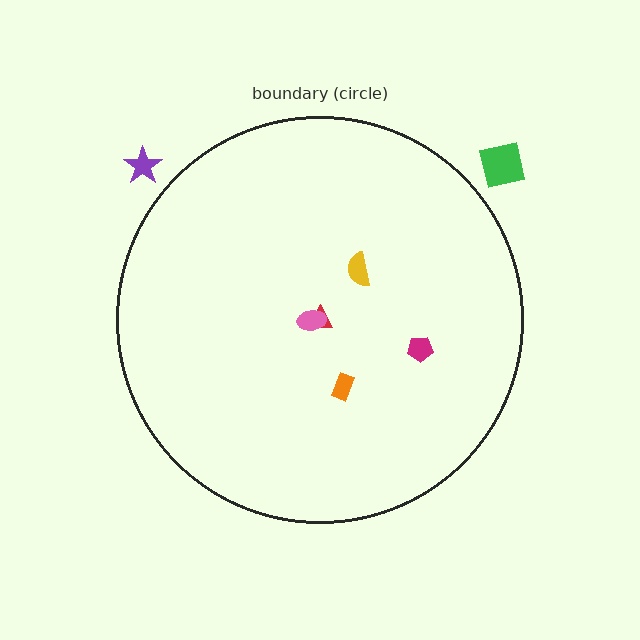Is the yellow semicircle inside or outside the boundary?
Inside.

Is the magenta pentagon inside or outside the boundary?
Inside.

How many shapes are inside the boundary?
5 inside, 2 outside.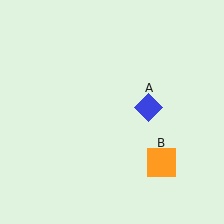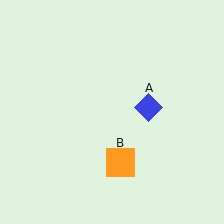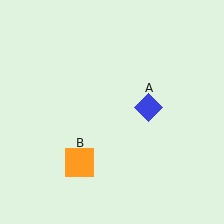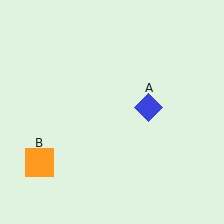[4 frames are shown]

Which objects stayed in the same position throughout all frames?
Blue diamond (object A) remained stationary.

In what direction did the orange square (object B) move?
The orange square (object B) moved left.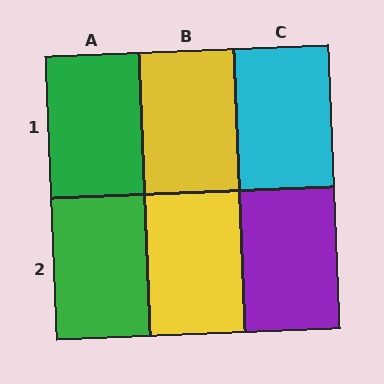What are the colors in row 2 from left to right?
Green, yellow, purple.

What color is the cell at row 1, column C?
Cyan.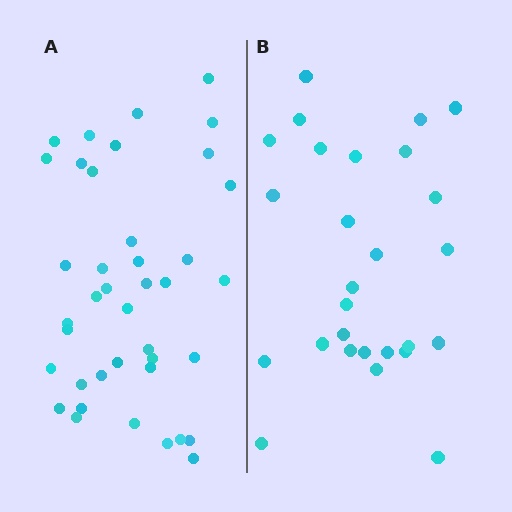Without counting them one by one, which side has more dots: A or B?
Region A (the left region) has more dots.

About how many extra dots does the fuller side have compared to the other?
Region A has approximately 15 more dots than region B.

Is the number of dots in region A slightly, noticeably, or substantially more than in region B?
Region A has substantially more. The ratio is roughly 1.5 to 1.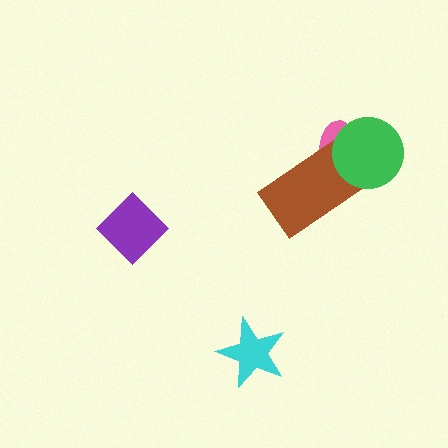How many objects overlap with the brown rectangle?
2 objects overlap with the brown rectangle.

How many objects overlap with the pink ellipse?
2 objects overlap with the pink ellipse.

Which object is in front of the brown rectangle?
The green circle is in front of the brown rectangle.